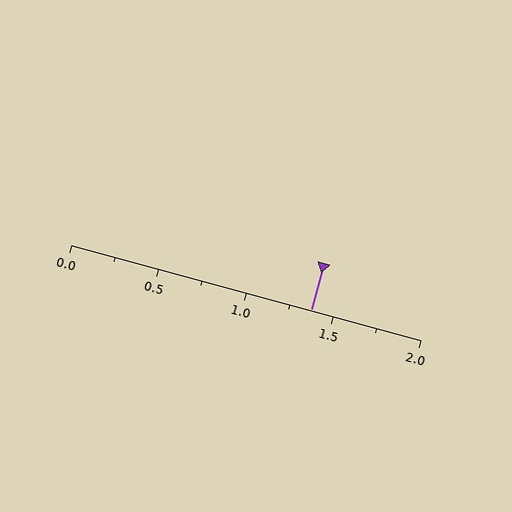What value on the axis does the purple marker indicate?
The marker indicates approximately 1.38.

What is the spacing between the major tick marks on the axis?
The major ticks are spaced 0.5 apart.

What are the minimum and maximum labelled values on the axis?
The axis runs from 0.0 to 2.0.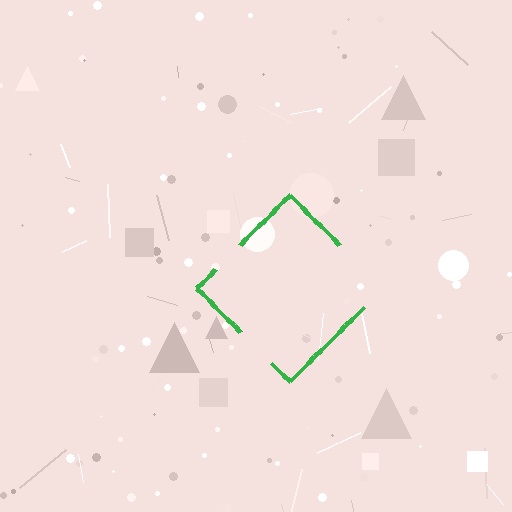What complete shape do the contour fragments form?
The contour fragments form a diamond.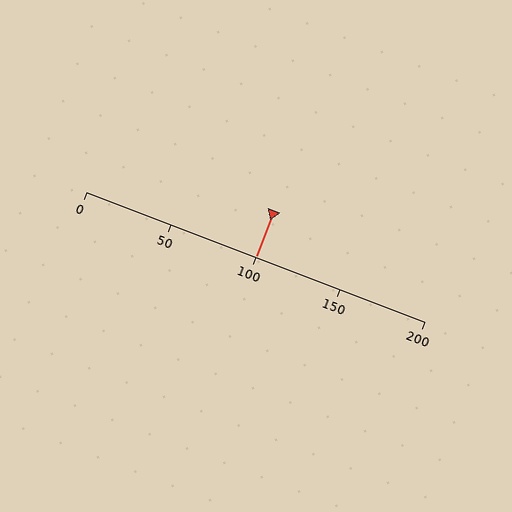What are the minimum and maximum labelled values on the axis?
The axis runs from 0 to 200.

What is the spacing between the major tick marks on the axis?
The major ticks are spaced 50 apart.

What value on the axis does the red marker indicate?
The marker indicates approximately 100.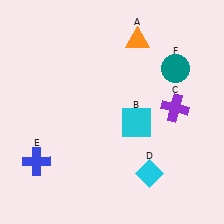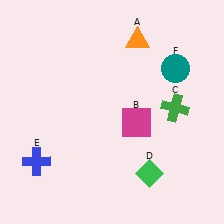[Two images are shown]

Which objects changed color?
B changed from cyan to magenta. C changed from purple to green. D changed from cyan to green.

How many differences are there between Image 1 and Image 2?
There are 3 differences between the two images.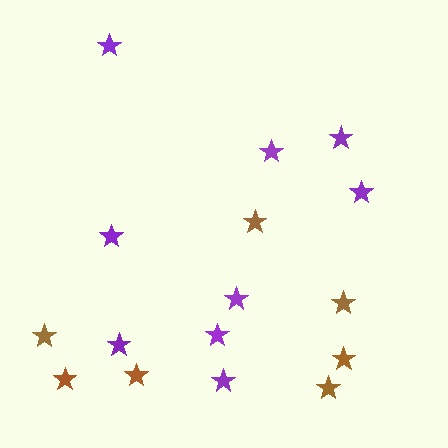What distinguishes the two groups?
There are 2 groups: one group of purple stars (9) and one group of brown stars (7).